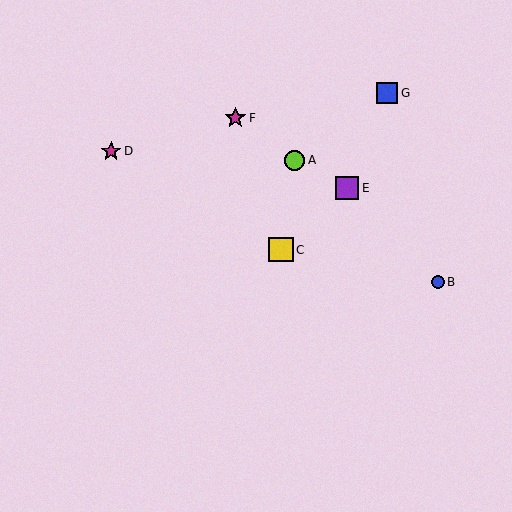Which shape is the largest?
The yellow square (labeled C) is the largest.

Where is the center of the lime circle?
The center of the lime circle is at (295, 160).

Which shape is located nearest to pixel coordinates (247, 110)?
The magenta star (labeled F) at (235, 118) is nearest to that location.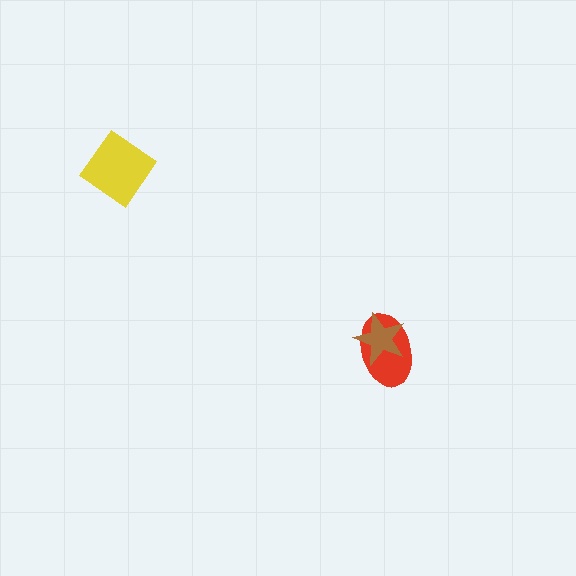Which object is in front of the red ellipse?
The brown star is in front of the red ellipse.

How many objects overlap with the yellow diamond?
0 objects overlap with the yellow diamond.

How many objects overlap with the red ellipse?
1 object overlaps with the red ellipse.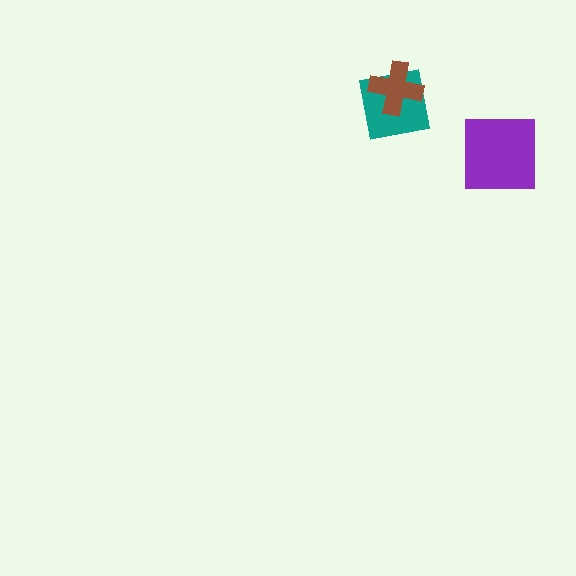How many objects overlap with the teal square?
1 object overlaps with the teal square.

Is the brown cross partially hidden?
No, no other shape covers it.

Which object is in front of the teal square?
The brown cross is in front of the teal square.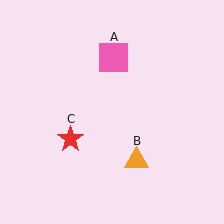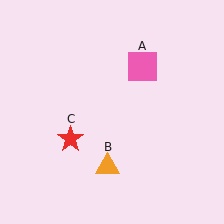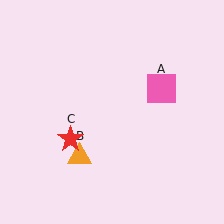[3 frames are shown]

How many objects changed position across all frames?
2 objects changed position: pink square (object A), orange triangle (object B).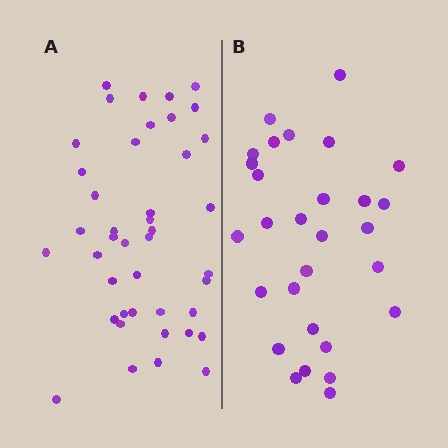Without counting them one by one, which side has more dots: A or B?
Region A (the left region) has more dots.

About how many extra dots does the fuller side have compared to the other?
Region A has approximately 15 more dots than region B.